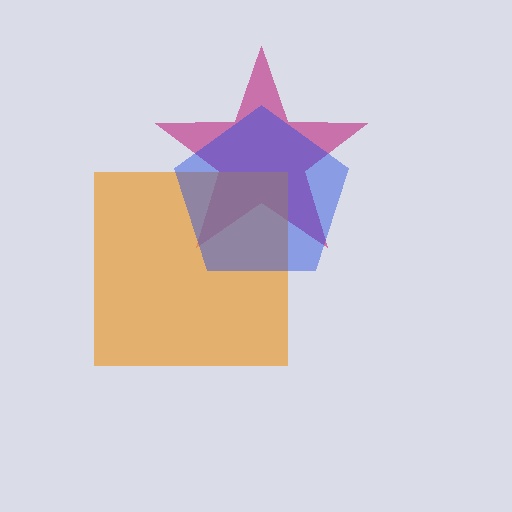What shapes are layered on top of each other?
The layered shapes are: a magenta star, an orange square, a blue pentagon.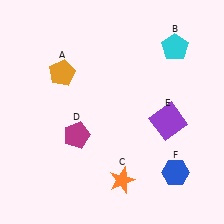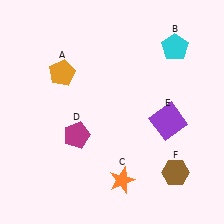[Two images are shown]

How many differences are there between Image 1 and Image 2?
There is 1 difference between the two images.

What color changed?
The hexagon (F) changed from blue in Image 1 to brown in Image 2.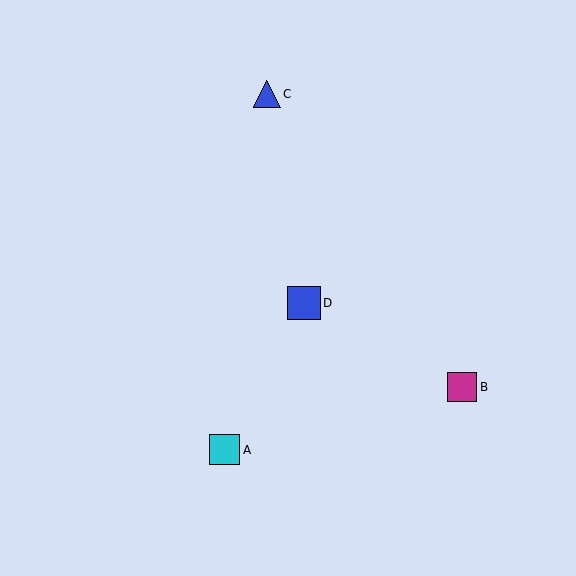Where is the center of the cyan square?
The center of the cyan square is at (224, 450).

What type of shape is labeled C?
Shape C is a blue triangle.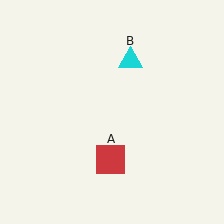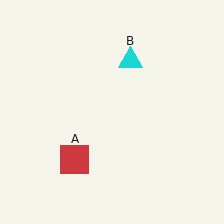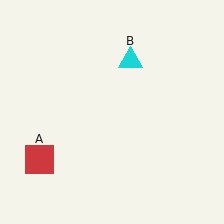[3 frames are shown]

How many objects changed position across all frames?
1 object changed position: red square (object A).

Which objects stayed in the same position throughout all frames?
Cyan triangle (object B) remained stationary.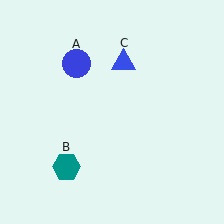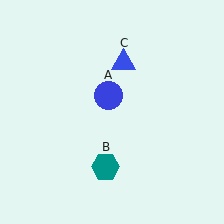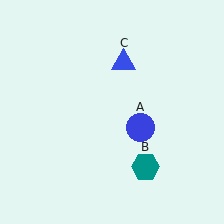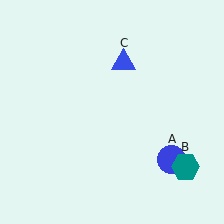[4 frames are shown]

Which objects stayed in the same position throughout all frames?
Blue triangle (object C) remained stationary.